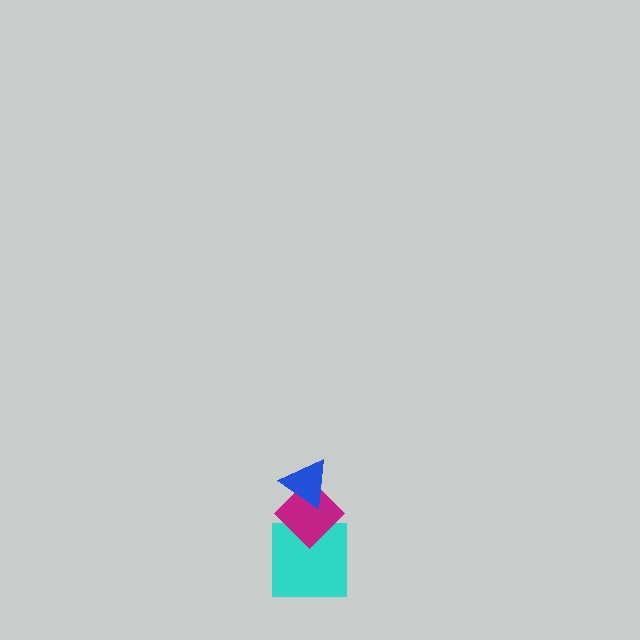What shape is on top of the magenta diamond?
The blue triangle is on top of the magenta diamond.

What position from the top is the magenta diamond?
The magenta diamond is 2nd from the top.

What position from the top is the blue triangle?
The blue triangle is 1st from the top.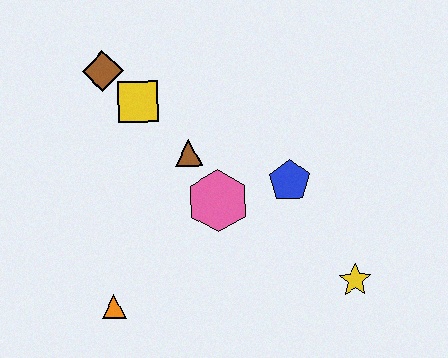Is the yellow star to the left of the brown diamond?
No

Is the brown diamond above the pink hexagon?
Yes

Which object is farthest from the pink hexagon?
The brown diamond is farthest from the pink hexagon.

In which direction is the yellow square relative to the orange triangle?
The yellow square is above the orange triangle.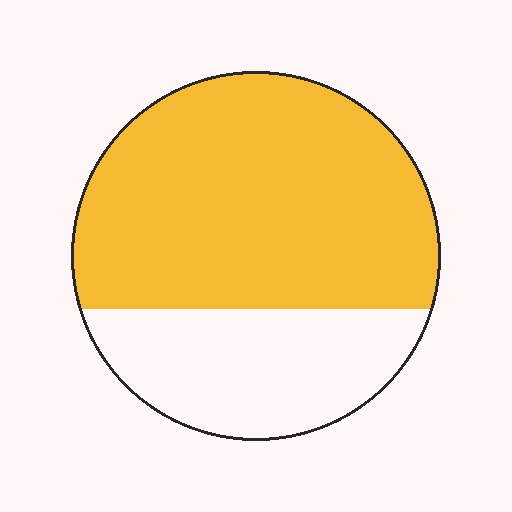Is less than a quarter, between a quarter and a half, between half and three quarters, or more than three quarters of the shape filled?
Between half and three quarters.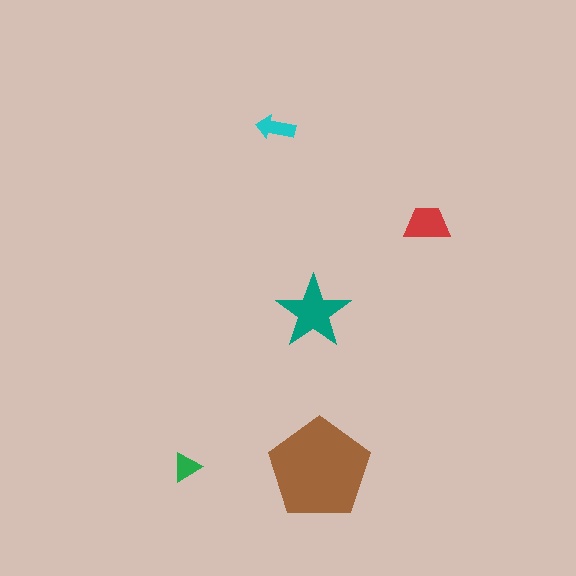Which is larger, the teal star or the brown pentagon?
The brown pentagon.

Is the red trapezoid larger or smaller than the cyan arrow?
Larger.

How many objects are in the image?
There are 5 objects in the image.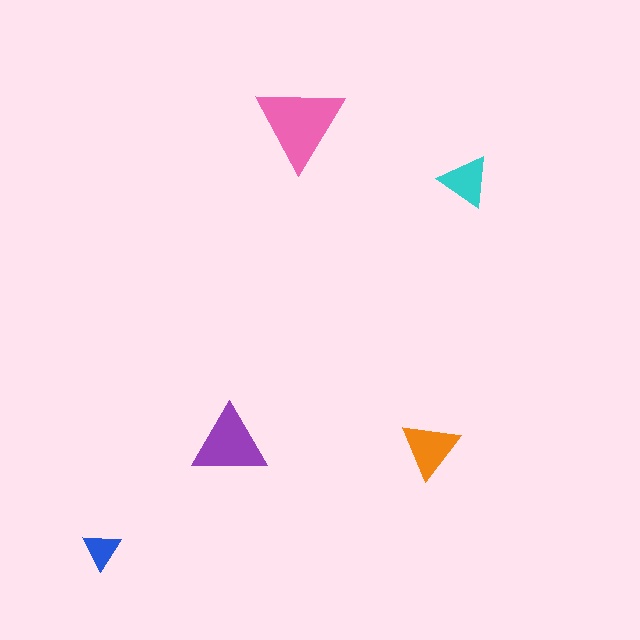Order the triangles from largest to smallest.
the pink one, the purple one, the orange one, the cyan one, the blue one.